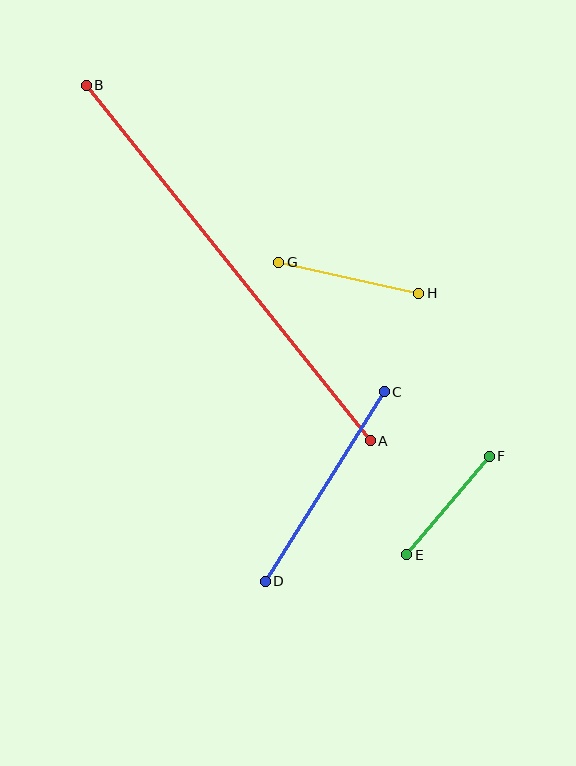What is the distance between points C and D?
The distance is approximately 224 pixels.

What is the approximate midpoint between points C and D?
The midpoint is at approximately (325, 486) pixels.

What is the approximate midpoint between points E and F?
The midpoint is at approximately (448, 506) pixels.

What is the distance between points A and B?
The distance is approximately 455 pixels.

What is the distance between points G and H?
The distance is approximately 144 pixels.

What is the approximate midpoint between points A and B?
The midpoint is at approximately (228, 263) pixels.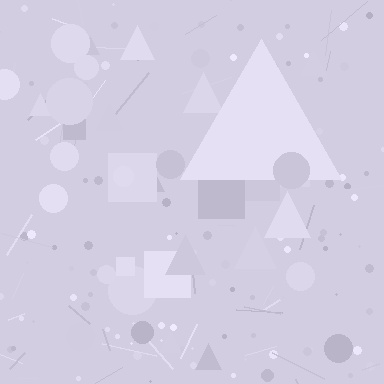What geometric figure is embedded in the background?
A triangle is embedded in the background.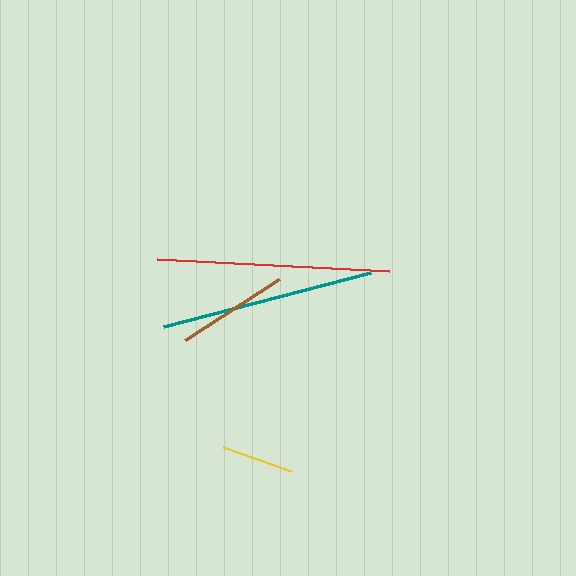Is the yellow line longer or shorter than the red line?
The red line is longer than the yellow line.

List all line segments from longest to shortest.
From longest to shortest: red, teal, brown, yellow.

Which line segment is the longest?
The red line is the longest at approximately 232 pixels.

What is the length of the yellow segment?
The yellow segment is approximately 72 pixels long.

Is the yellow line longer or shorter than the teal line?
The teal line is longer than the yellow line.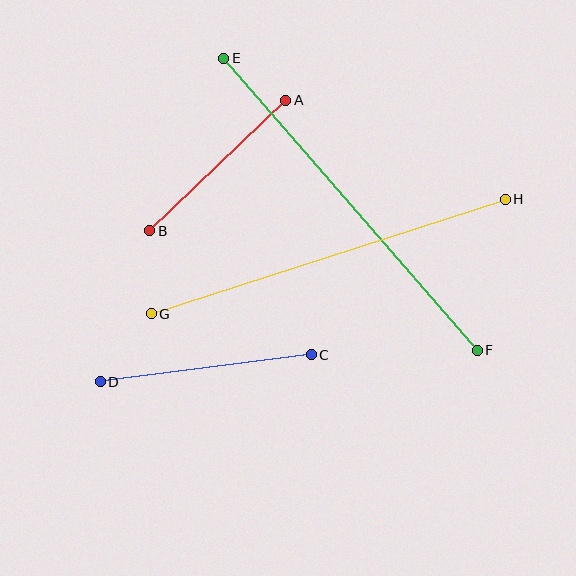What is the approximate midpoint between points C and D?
The midpoint is at approximately (206, 368) pixels.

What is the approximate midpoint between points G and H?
The midpoint is at approximately (328, 257) pixels.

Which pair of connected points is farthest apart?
Points E and F are farthest apart.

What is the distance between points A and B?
The distance is approximately 188 pixels.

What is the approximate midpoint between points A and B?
The midpoint is at approximately (218, 165) pixels.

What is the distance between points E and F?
The distance is approximately 387 pixels.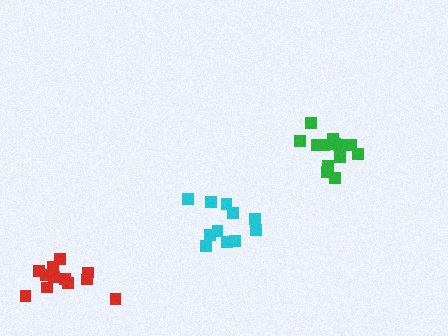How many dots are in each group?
Group 1: 12 dots, Group 2: 11 dots, Group 3: 15 dots (38 total).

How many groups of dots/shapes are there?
There are 3 groups.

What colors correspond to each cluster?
The clusters are colored: red, cyan, green.